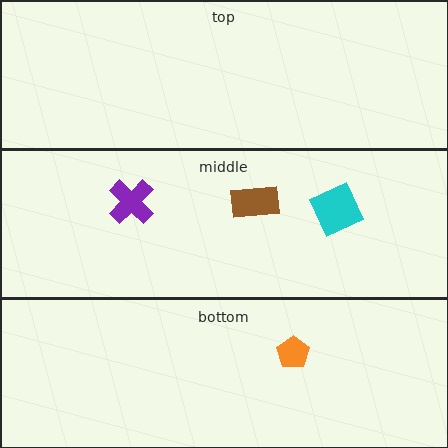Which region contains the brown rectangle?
The middle region.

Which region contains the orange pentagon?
The bottom region.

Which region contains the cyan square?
The middle region.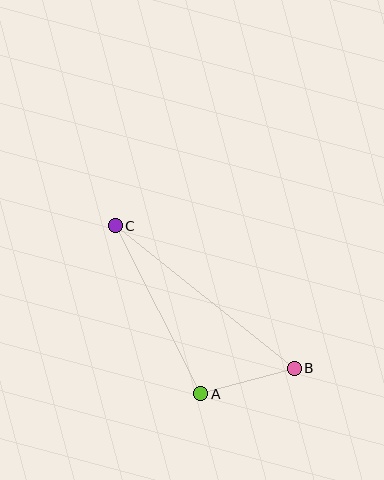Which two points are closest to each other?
Points A and B are closest to each other.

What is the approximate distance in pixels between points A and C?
The distance between A and C is approximately 189 pixels.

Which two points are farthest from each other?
Points B and C are farthest from each other.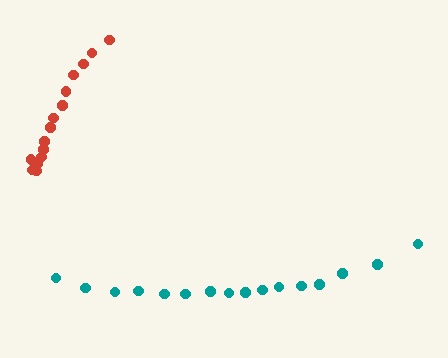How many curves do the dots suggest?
There are 2 distinct paths.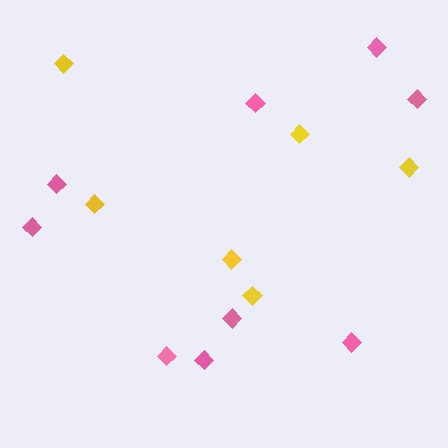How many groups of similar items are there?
There are 2 groups: one group of yellow diamonds (6) and one group of pink diamonds (9).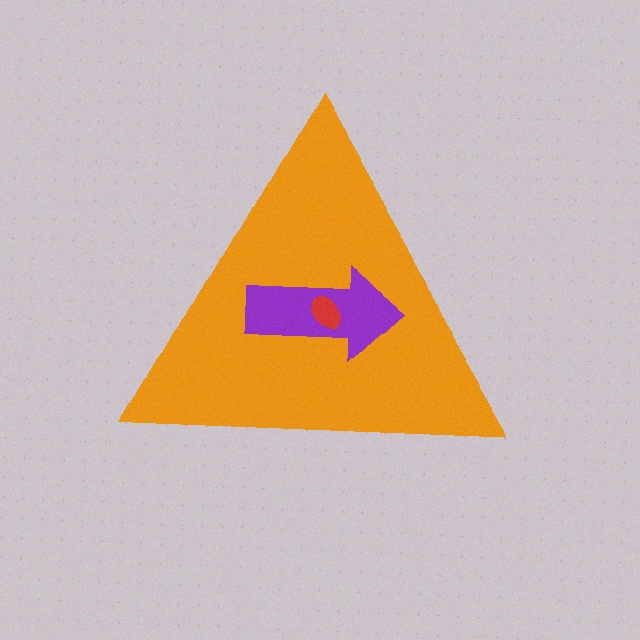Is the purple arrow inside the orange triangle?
Yes.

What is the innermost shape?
The red ellipse.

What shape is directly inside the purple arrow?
The red ellipse.